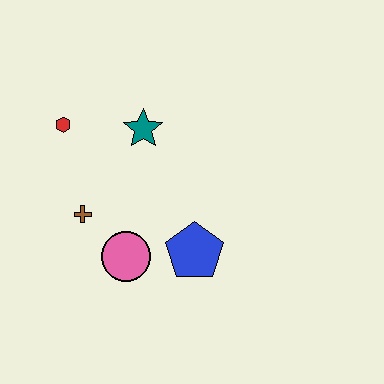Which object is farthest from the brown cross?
The blue pentagon is farthest from the brown cross.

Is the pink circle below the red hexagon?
Yes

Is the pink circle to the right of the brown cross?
Yes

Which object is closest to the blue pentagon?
The pink circle is closest to the blue pentagon.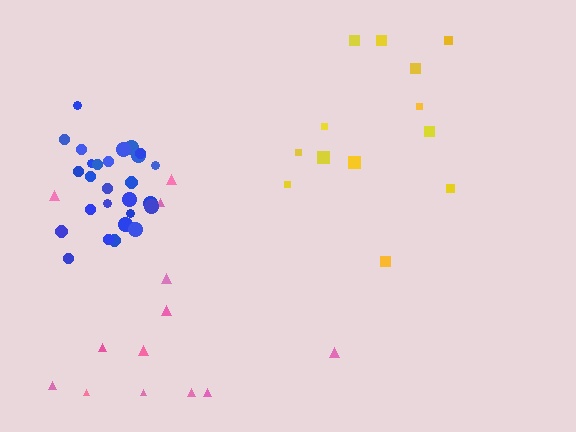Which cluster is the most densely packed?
Blue.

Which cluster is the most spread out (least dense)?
Pink.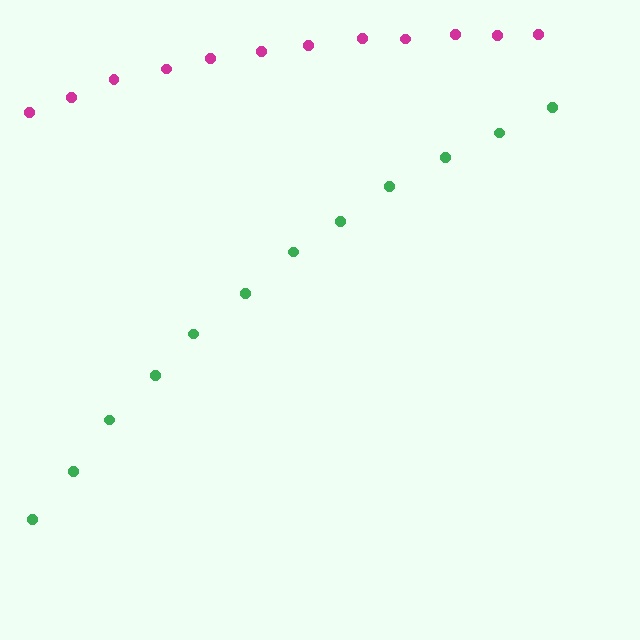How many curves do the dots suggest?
There are 2 distinct paths.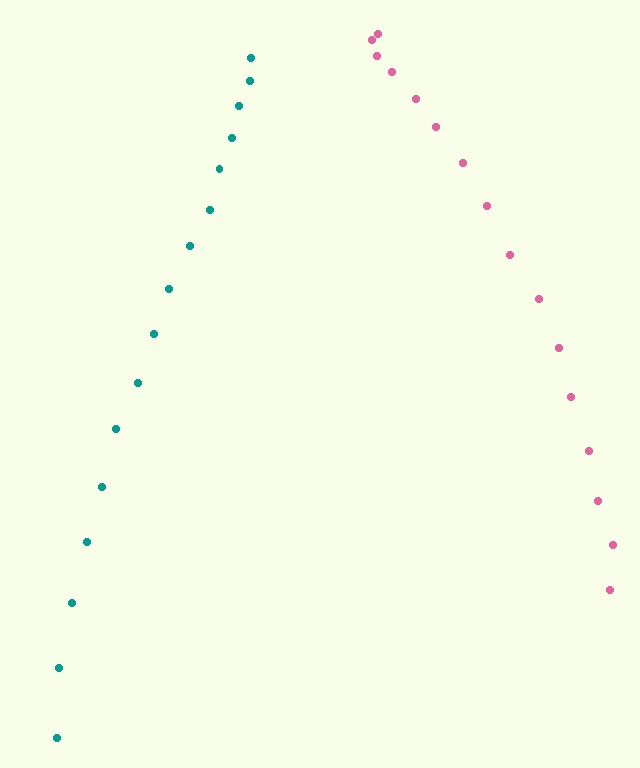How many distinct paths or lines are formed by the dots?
There are 2 distinct paths.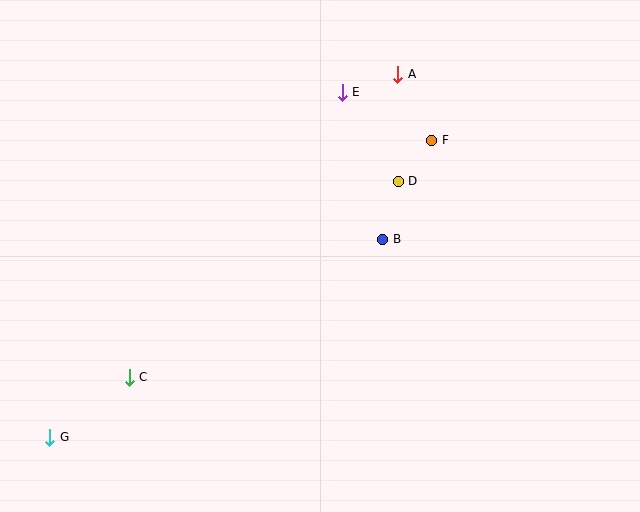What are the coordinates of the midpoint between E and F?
The midpoint between E and F is at (387, 116).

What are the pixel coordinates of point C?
Point C is at (129, 377).